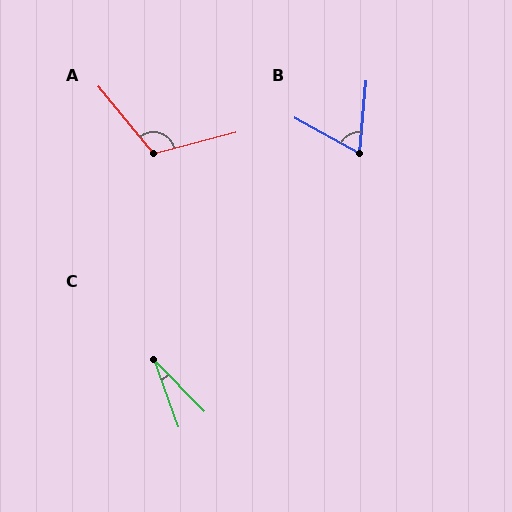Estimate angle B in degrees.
Approximately 66 degrees.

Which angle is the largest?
A, at approximately 115 degrees.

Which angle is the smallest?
C, at approximately 24 degrees.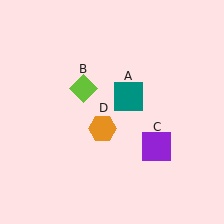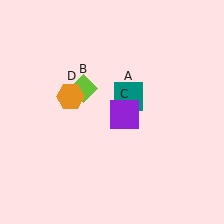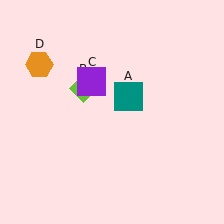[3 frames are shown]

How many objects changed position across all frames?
2 objects changed position: purple square (object C), orange hexagon (object D).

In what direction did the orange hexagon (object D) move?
The orange hexagon (object D) moved up and to the left.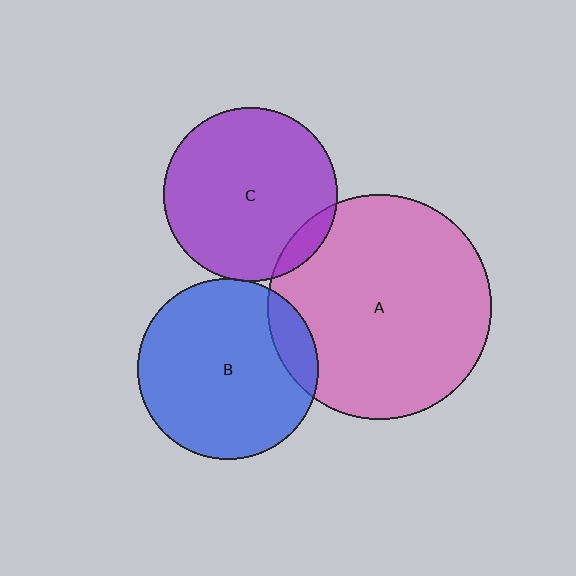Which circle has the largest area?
Circle A (pink).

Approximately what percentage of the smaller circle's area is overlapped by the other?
Approximately 10%.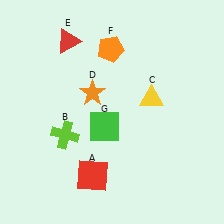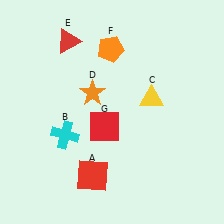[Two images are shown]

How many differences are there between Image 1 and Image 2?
There are 2 differences between the two images.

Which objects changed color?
B changed from lime to cyan. G changed from green to red.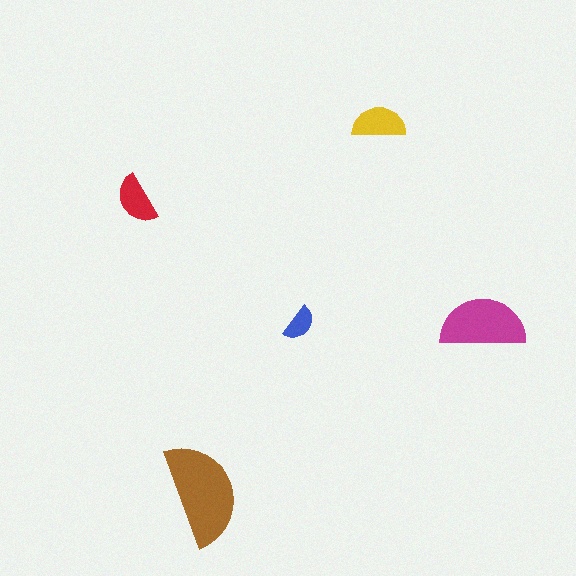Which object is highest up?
The yellow semicircle is topmost.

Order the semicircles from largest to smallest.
the brown one, the magenta one, the yellow one, the red one, the blue one.